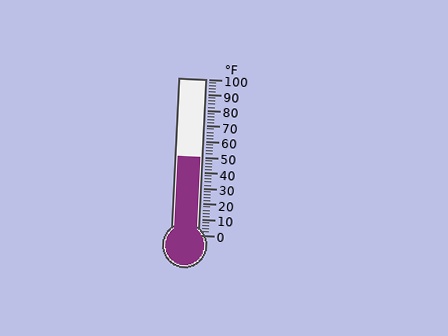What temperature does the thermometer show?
The thermometer shows approximately 50°F.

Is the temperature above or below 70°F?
The temperature is below 70°F.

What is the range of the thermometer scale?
The thermometer scale ranges from 0°F to 100°F.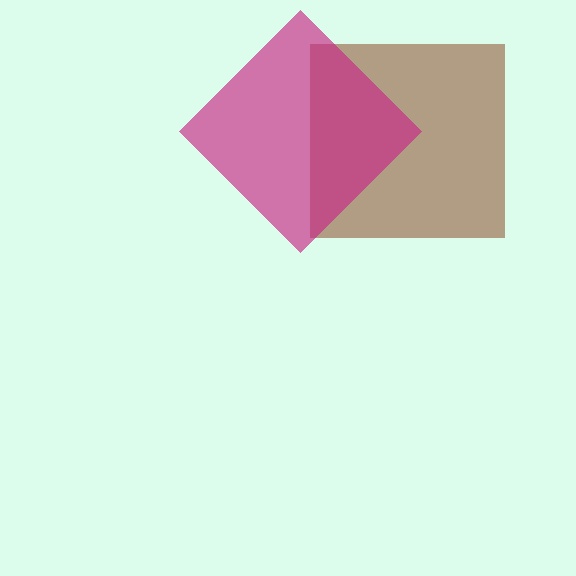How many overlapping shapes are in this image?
There are 2 overlapping shapes in the image.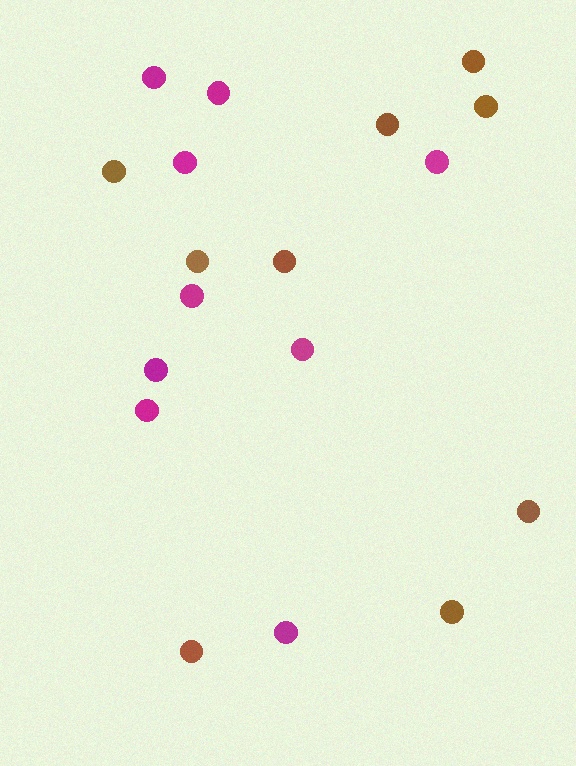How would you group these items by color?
There are 2 groups: one group of magenta circles (9) and one group of brown circles (9).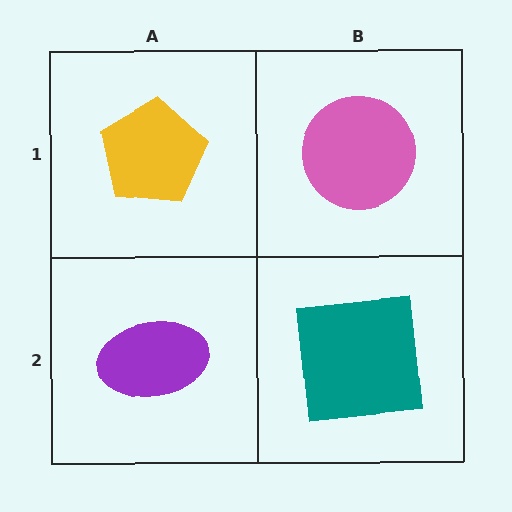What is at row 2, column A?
A purple ellipse.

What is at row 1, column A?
A yellow pentagon.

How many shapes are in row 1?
2 shapes.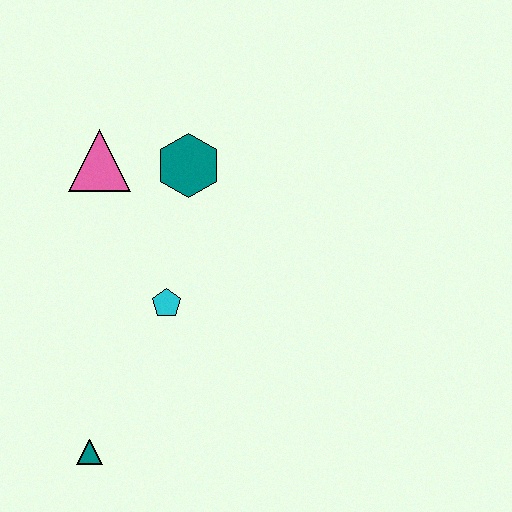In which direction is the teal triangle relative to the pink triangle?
The teal triangle is below the pink triangle.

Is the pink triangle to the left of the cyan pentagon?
Yes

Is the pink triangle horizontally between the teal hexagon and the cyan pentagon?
No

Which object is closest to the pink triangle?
The teal hexagon is closest to the pink triangle.